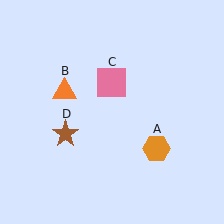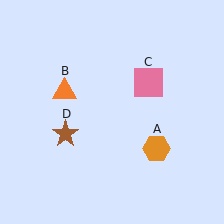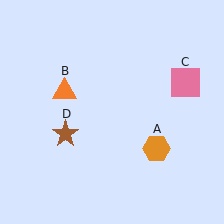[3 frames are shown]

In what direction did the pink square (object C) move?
The pink square (object C) moved right.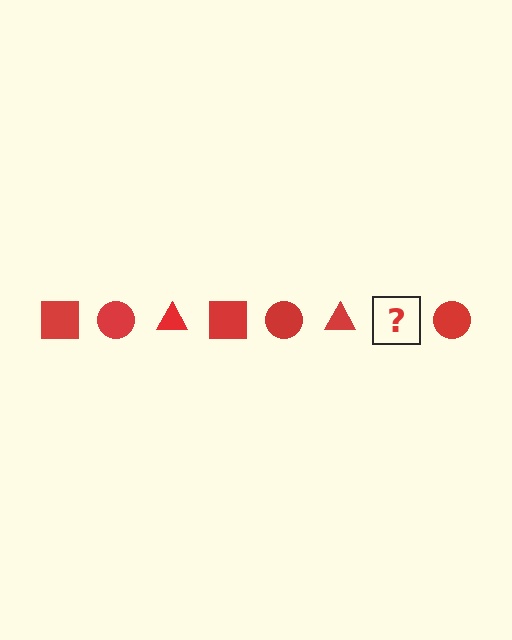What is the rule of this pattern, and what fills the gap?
The rule is that the pattern cycles through square, circle, triangle shapes in red. The gap should be filled with a red square.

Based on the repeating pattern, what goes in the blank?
The blank should be a red square.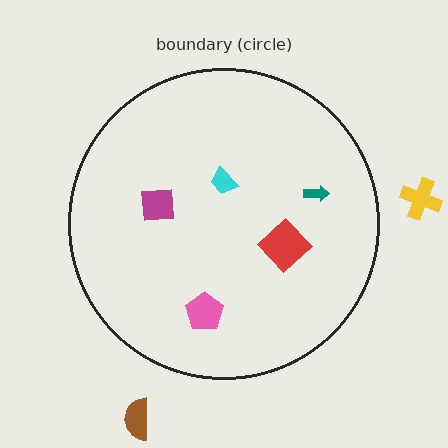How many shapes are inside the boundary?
5 inside, 2 outside.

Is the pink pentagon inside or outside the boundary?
Inside.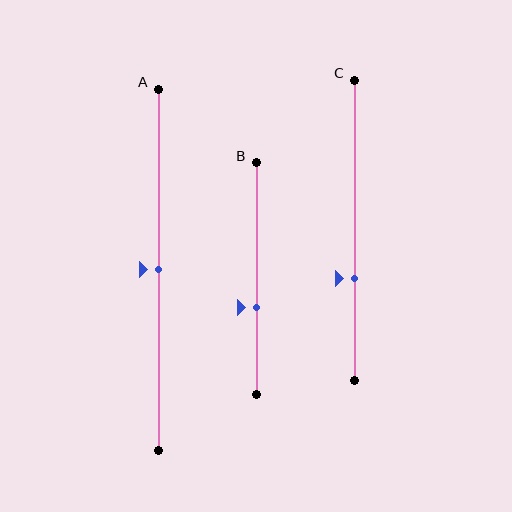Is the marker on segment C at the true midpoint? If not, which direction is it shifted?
No, the marker on segment C is shifted downward by about 16% of the segment length.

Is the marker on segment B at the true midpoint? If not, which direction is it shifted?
No, the marker on segment B is shifted downward by about 13% of the segment length.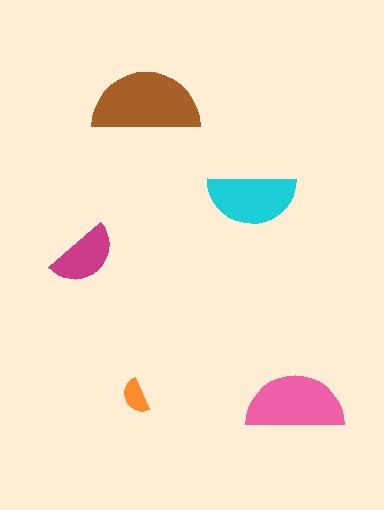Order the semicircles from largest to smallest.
the brown one, the pink one, the cyan one, the magenta one, the orange one.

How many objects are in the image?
There are 5 objects in the image.